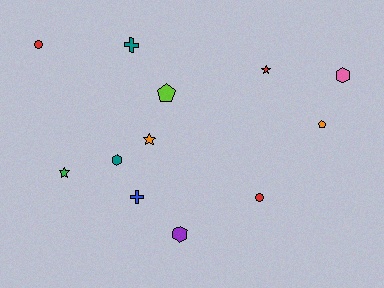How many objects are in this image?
There are 12 objects.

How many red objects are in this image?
There are 3 red objects.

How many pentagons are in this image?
There are 2 pentagons.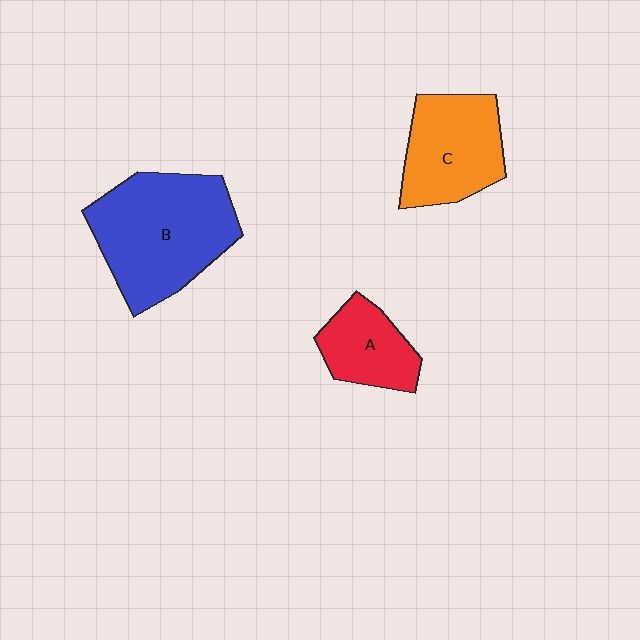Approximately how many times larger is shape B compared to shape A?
Approximately 2.2 times.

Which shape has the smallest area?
Shape A (red).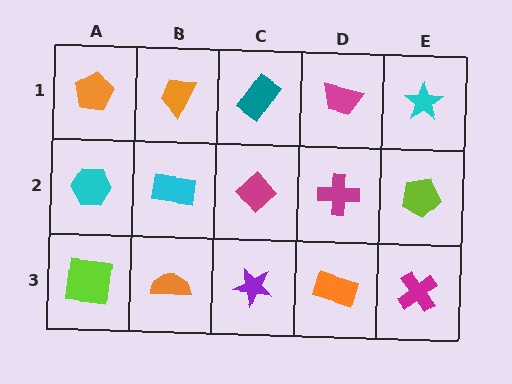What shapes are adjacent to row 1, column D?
A magenta cross (row 2, column D), a teal rectangle (row 1, column C), a cyan star (row 1, column E).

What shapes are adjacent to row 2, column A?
An orange pentagon (row 1, column A), a lime square (row 3, column A), a cyan rectangle (row 2, column B).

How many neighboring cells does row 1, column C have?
3.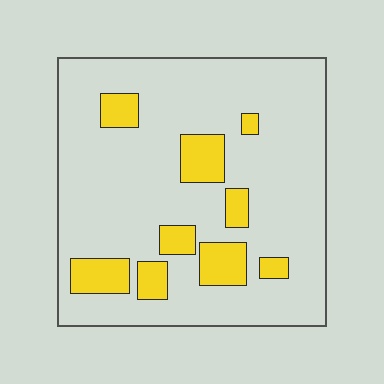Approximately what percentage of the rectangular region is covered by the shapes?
Approximately 15%.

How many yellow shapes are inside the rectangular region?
9.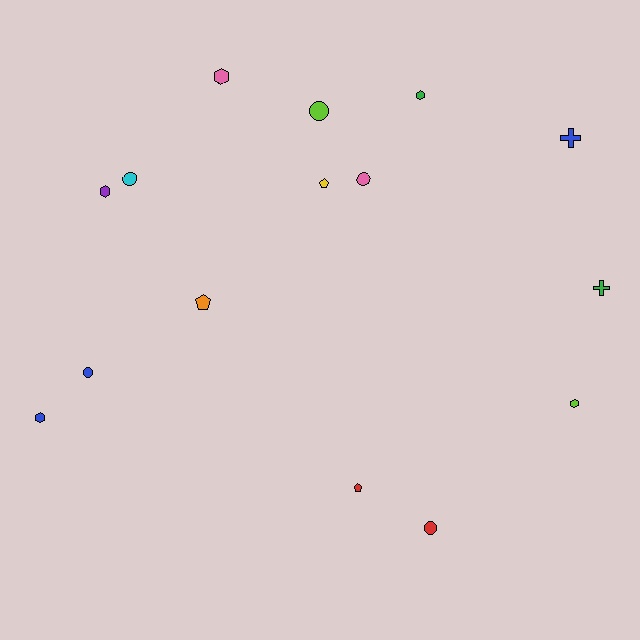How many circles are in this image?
There are 5 circles.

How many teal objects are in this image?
There are no teal objects.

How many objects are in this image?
There are 15 objects.